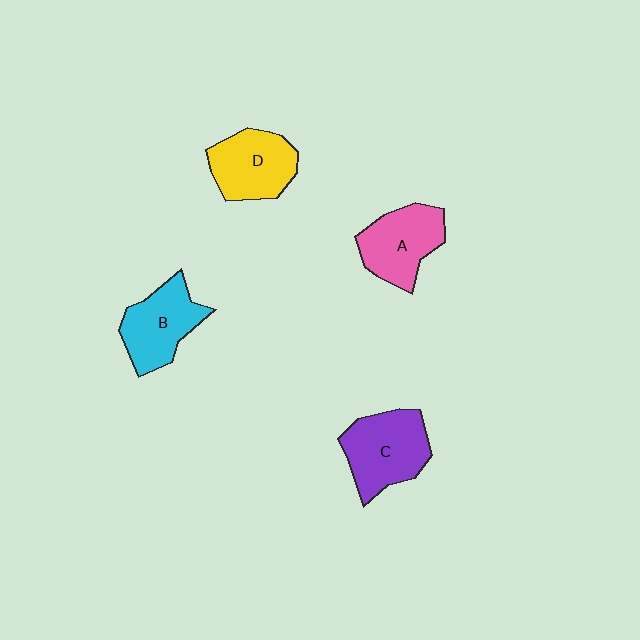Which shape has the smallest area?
Shape B (cyan).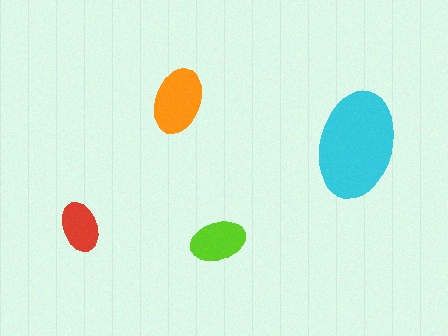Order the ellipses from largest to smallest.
the cyan one, the orange one, the lime one, the red one.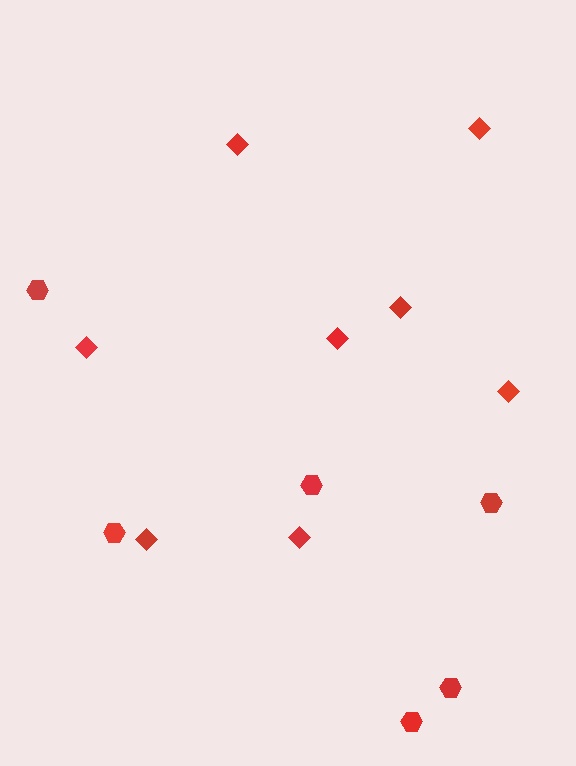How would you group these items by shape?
There are 2 groups: one group of hexagons (6) and one group of diamonds (8).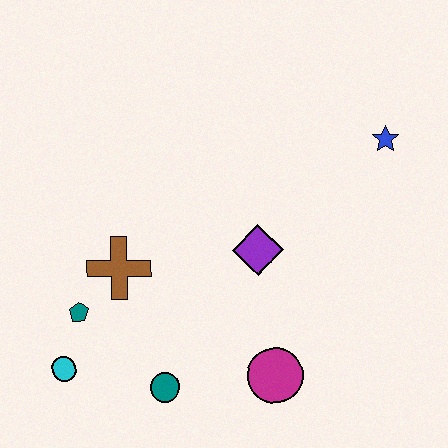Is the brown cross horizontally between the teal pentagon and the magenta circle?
Yes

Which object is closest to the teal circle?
The cyan circle is closest to the teal circle.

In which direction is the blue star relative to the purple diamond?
The blue star is to the right of the purple diamond.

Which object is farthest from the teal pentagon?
The blue star is farthest from the teal pentagon.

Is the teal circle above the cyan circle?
No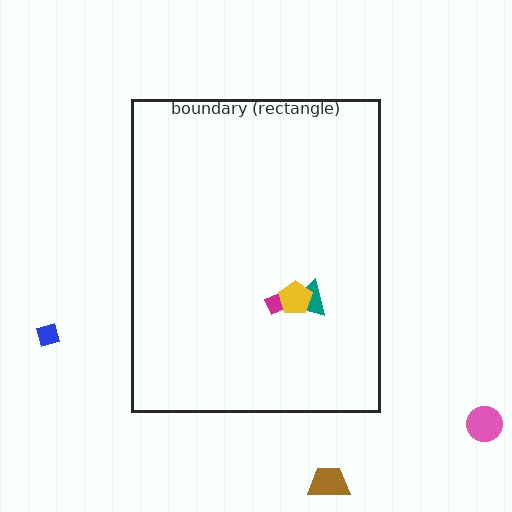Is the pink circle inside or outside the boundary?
Outside.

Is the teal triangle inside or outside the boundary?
Inside.